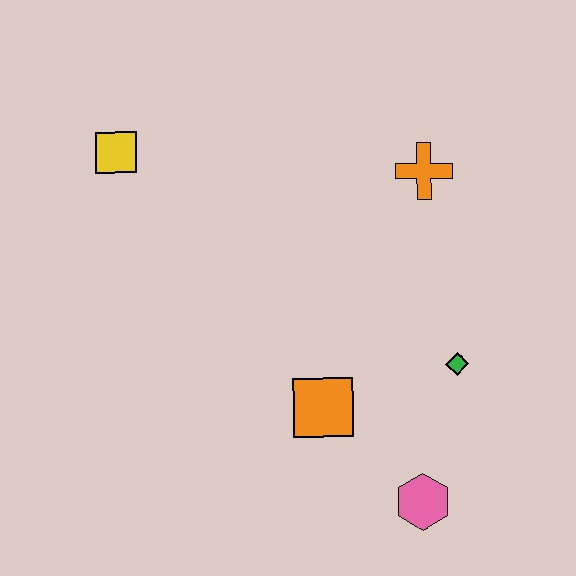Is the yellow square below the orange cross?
No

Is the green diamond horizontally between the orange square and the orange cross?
No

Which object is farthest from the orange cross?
The pink hexagon is farthest from the orange cross.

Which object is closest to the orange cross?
The green diamond is closest to the orange cross.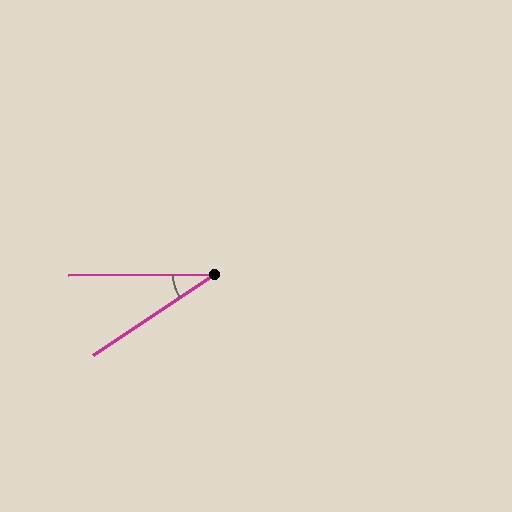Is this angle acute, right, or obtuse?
It is acute.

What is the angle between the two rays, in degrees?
Approximately 34 degrees.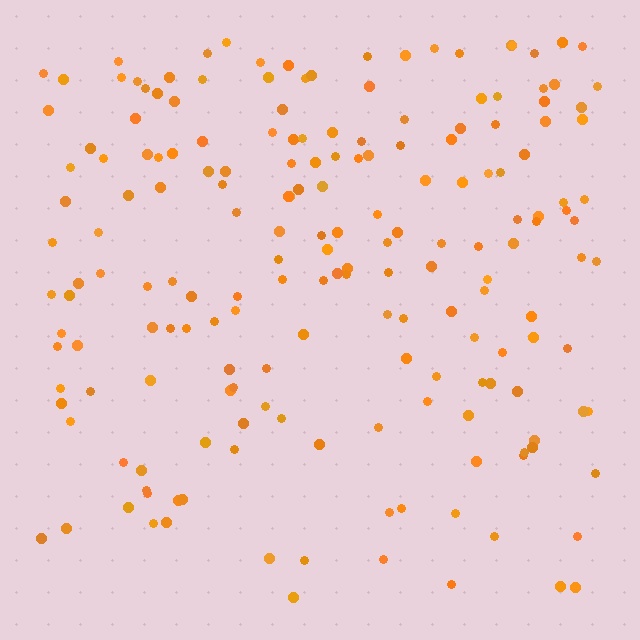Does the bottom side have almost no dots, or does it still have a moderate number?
Still a moderate number, just noticeably fewer than the top.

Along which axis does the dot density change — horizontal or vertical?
Vertical.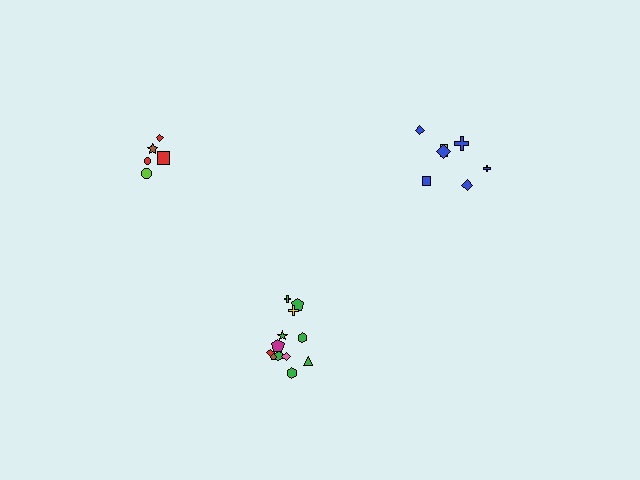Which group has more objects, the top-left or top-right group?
The top-right group.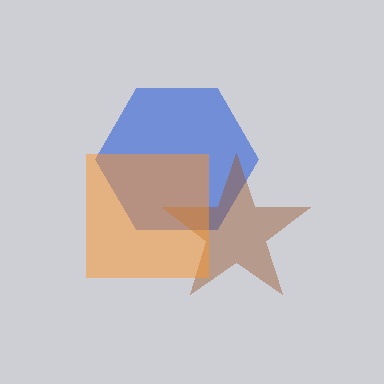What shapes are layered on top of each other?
The layered shapes are: a blue hexagon, a brown star, an orange square.